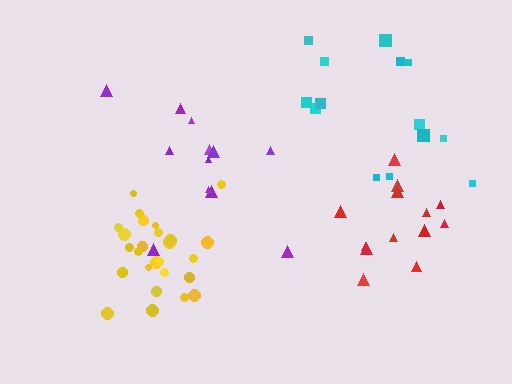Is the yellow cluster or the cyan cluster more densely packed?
Yellow.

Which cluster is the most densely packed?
Yellow.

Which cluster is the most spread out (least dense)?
Cyan.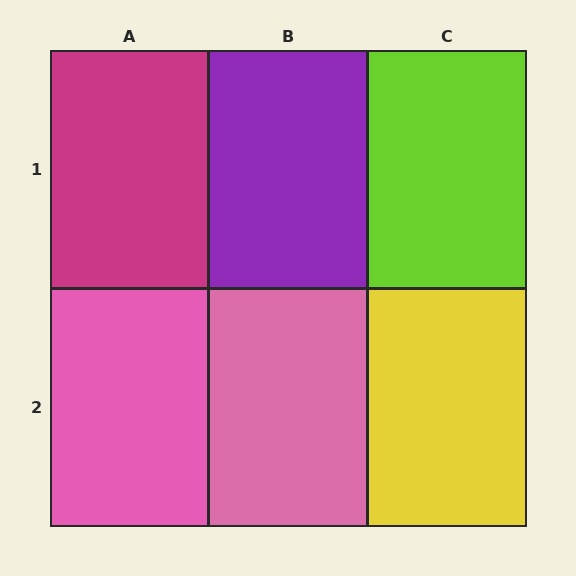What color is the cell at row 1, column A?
Magenta.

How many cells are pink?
2 cells are pink.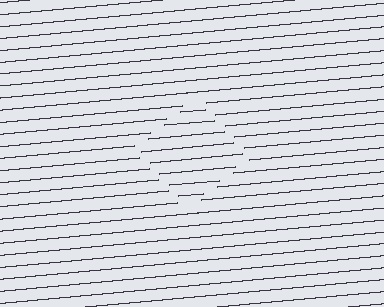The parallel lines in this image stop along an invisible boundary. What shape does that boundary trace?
An illusory square. The interior of the shape contains the same grating, shifted by half a period — the contour is defined by the phase discontinuity where line-ends from the inner and outer gratings abut.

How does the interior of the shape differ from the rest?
The interior of the shape contains the same grating, shifted by half a period — the contour is defined by the phase discontinuity where line-ends from the inner and outer gratings abut.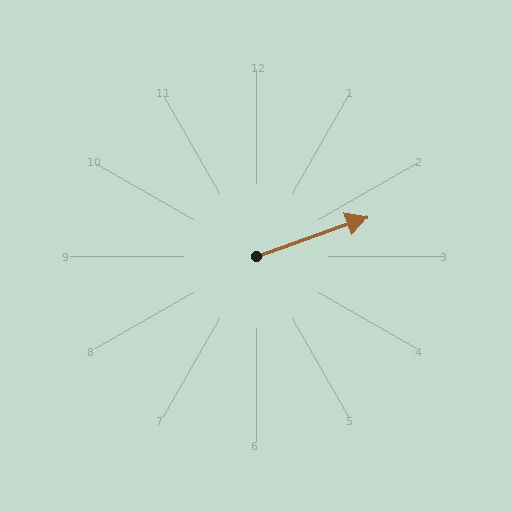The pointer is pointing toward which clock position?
Roughly 2 o'clock.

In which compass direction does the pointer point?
East.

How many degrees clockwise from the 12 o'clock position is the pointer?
Approximately 71 degrees.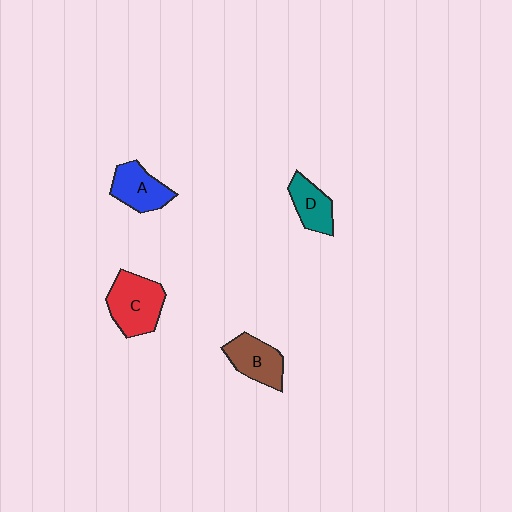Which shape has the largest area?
Shape C (red).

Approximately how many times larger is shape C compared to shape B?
Approximately 1.3 times.